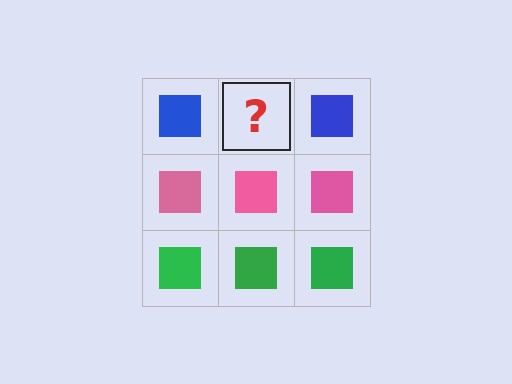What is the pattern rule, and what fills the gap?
The rule is that each row has a consistent color. The gap should be filled with a blue square.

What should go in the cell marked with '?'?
The missing cell should contain a blue square.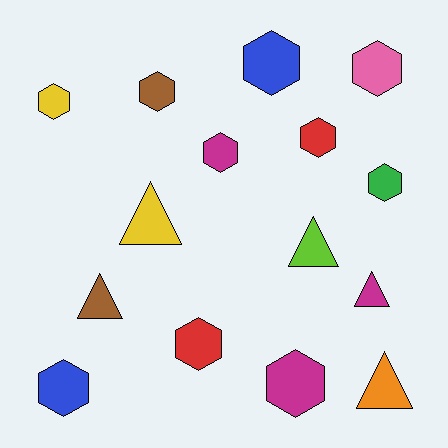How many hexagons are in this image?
There are 10 hexagons.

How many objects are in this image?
There are 15 objects.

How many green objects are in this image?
There is 1 green object.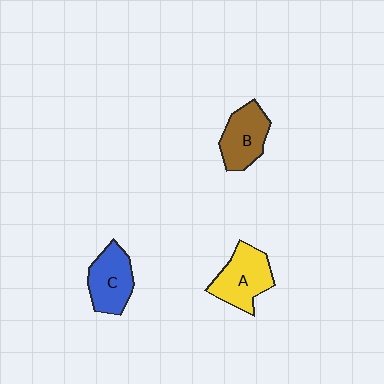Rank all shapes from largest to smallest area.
From largest to smallest: A (yellow), C (blue), B (brown).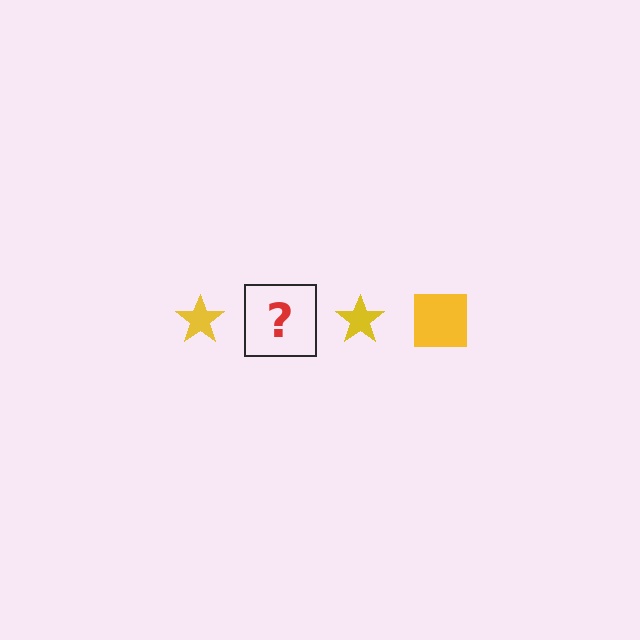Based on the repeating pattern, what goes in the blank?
The blank should be a yellow square.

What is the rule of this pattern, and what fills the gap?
The rule is that the pattern cycles through star, square shapes in yellow. The gap should be filled with a yellow square.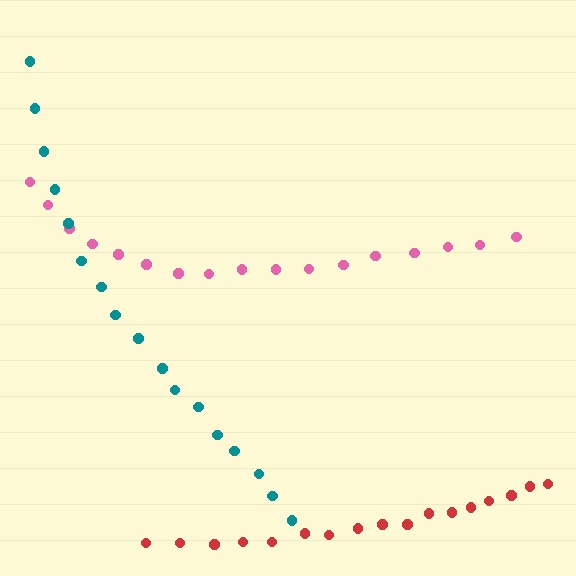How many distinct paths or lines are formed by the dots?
There are 3 distinct paths.